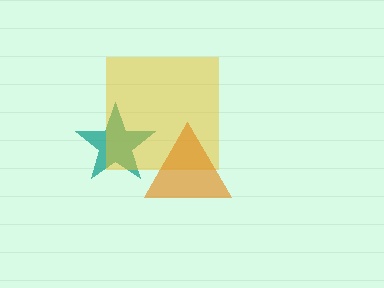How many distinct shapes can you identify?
There are 3 distinct shapes: a teal star, a yellow square, an orange triangle.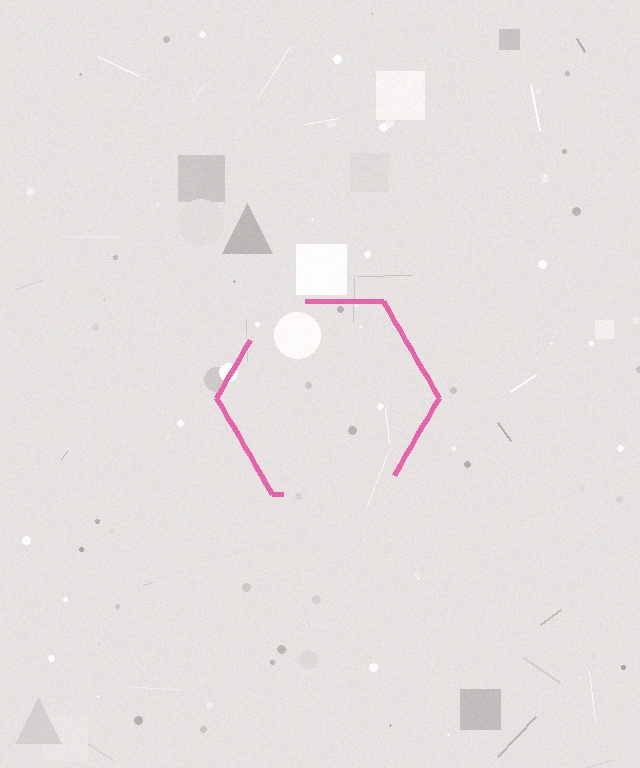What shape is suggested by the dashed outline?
The dashed outline suggests a hexagon.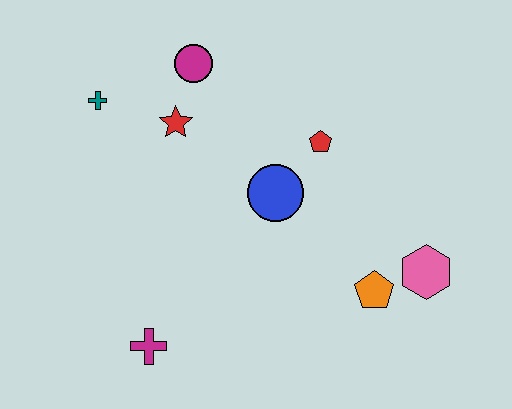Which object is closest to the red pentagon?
The blue circle is closest to the red pentagon.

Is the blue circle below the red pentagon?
Yes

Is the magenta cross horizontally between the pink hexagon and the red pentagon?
No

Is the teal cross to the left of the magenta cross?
Yes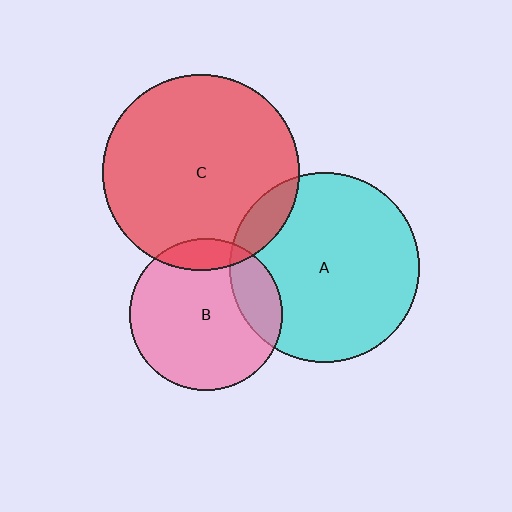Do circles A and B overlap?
Yes.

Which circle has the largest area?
Circle C (red).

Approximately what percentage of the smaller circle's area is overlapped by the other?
Approximately 20%.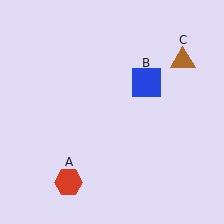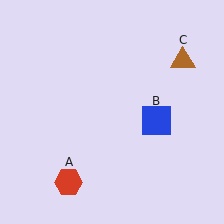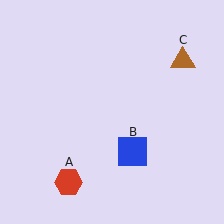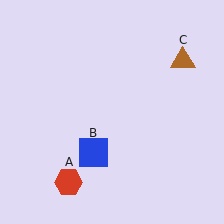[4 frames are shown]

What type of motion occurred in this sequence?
The blue square (object B) rotated clockwise around the center of the scene.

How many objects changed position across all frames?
1 object changed position: blue square (object B).